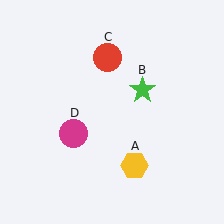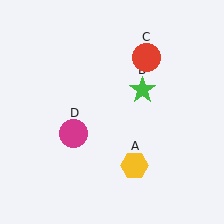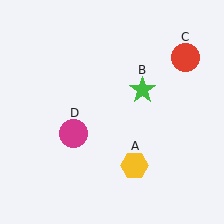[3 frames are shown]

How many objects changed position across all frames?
1 object changed position: red circle (object C).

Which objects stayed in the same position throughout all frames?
Yellow hexagon (object A) and green star (object B) and magenta circle (object D) remained stationary.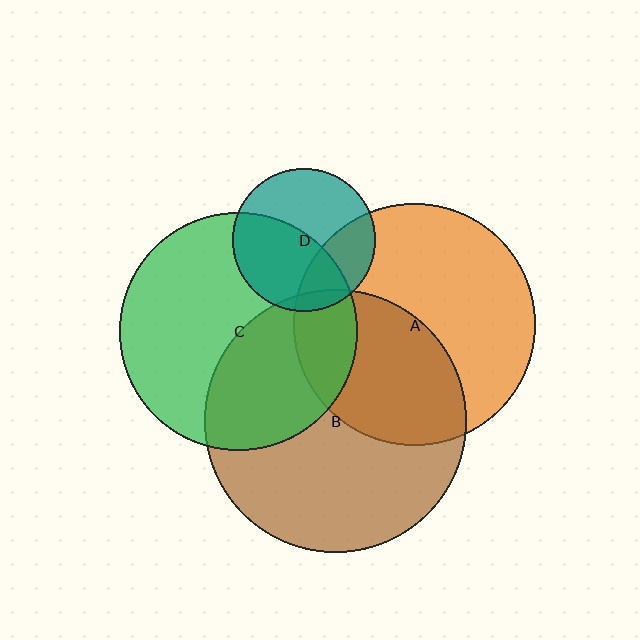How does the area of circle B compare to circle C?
Approximately 1.2 times.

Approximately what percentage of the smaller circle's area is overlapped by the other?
Approximately 45%.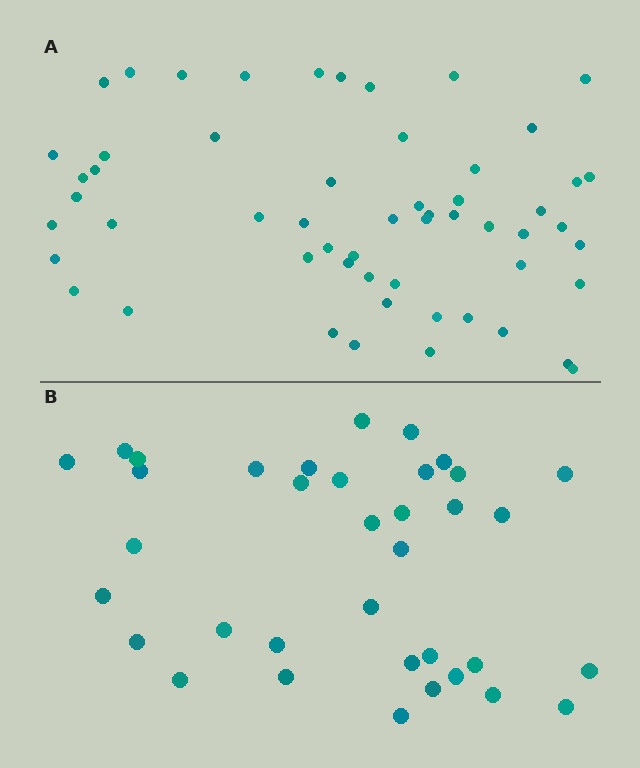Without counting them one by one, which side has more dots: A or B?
Region A (the top region) has more dots.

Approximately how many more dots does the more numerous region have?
Region A has approximately 20 more dots than region B.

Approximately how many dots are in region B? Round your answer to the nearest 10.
About 40 dots. (The exact count is 36, which rounds to 40.)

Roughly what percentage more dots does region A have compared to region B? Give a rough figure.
About 55% more.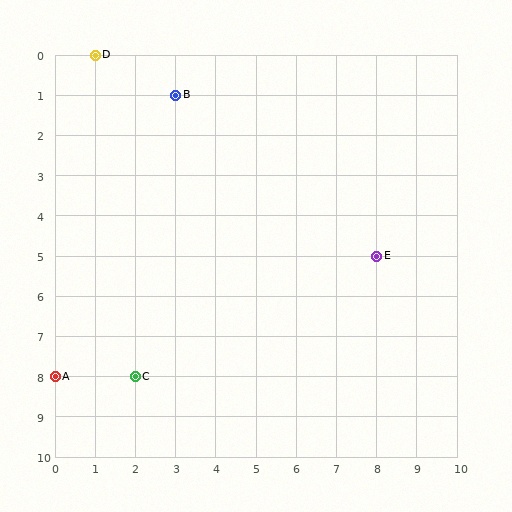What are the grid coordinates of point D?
Point D is at grid coordinates (1, 0).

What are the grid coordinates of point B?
Point B is at grid coordinates (3, 1).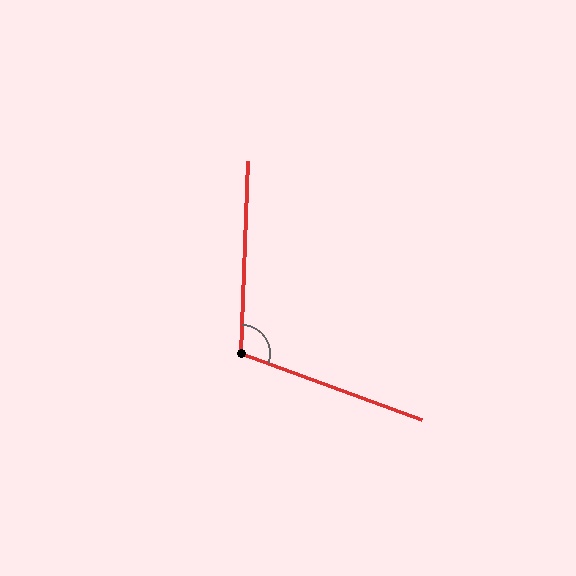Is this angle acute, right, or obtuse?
It is obtuse.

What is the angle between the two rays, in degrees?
Approximately 108 degrees.